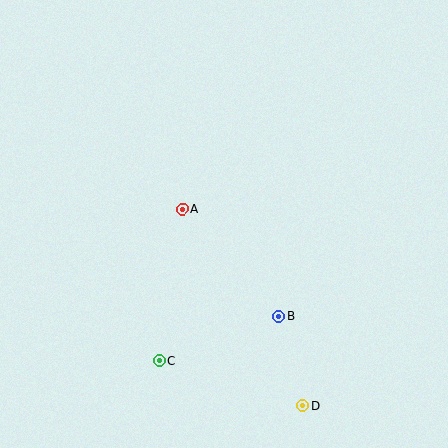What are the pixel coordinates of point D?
Point D is at (303, 406).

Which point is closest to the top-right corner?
Point A is closest to the top-right corner.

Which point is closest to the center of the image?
Point A at (182, 209) is closest to the center.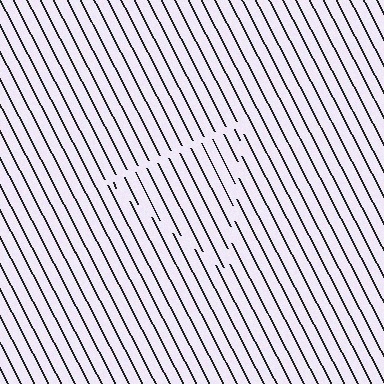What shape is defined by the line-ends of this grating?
An illusory triangle. The interior of the shape contains the same grating, shifted by half a period — the contour is defined by the phase discontinuity where line-ends from the inner and outer gratings abut.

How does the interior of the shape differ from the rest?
The interior of the shape contains the same grating, shifted by half a period — the contour is defined by the phase discontinuity where line-ends from the inner and outer gratings abut.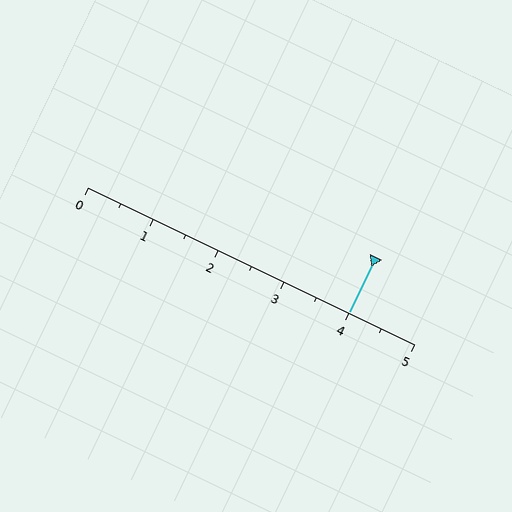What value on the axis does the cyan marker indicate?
The marker indicates approximately 4.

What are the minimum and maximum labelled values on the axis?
The axis runs from 0 to 5.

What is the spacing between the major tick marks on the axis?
The major ticks are spaced 1 apart.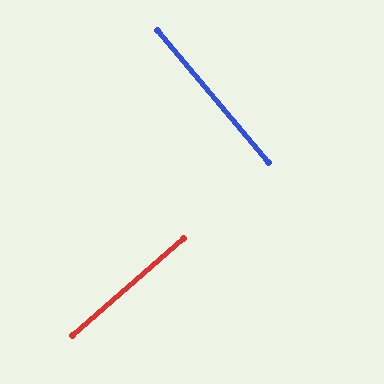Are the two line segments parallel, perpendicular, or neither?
Perpendicular — they meet at approximately 89°.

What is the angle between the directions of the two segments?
Approximately 89 degrees.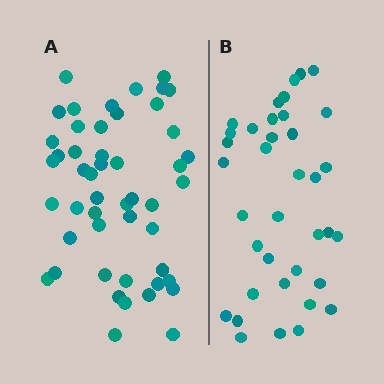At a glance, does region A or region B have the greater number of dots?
Region A (the left region) has more dots.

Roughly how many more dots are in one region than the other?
Region A has roughly 12 or so more dots than region B.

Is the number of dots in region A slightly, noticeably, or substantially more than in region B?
Region A has noticeably more, but not dramatically so. The ratio is roughly 1.3 to 1.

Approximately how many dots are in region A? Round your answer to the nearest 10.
About 50 dots. (The exact count is 49, which rounds to 50.)